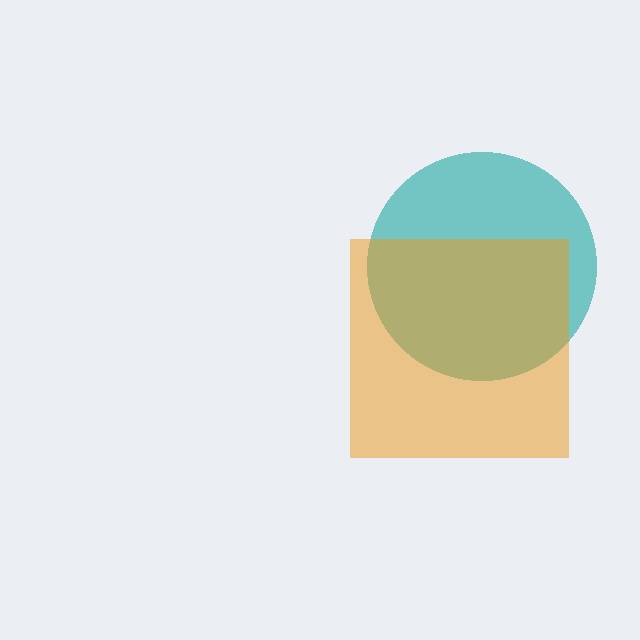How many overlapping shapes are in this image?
There are 2 overlapping shapes in the image.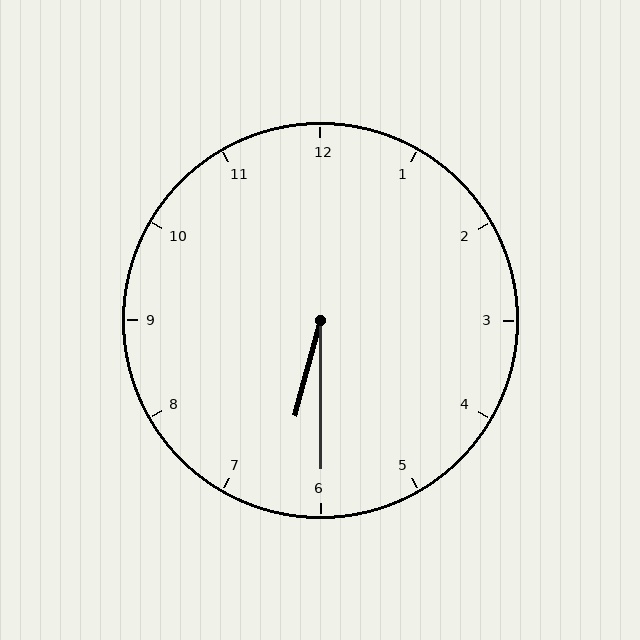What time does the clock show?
6:30.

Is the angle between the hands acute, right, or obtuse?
It is acute.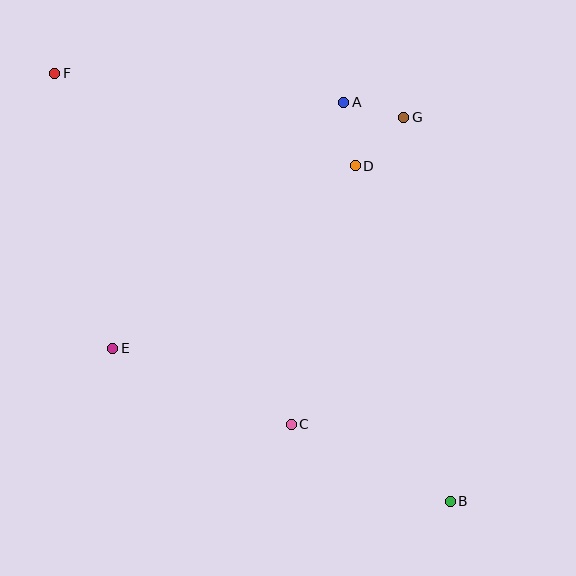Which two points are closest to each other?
Points A and G are closest to each other.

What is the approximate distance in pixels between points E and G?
The distance between E and G is approximately 371 pixels.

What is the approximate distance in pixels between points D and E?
The distance between D and E is approximately 303 pixels.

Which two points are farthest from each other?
Points B and F are farthest from each other.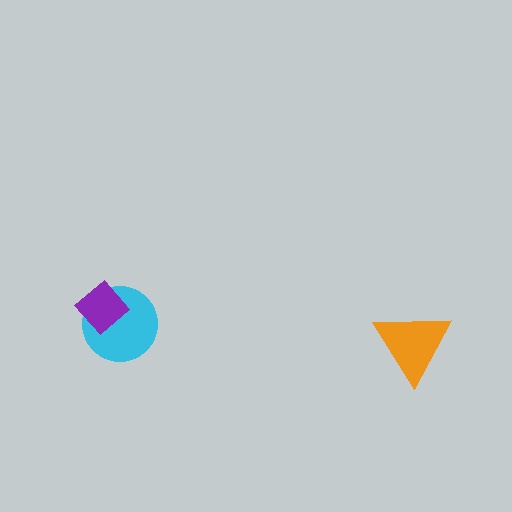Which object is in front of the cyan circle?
The purple diamond is in front of the cyan circle.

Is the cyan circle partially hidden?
Yes, it is partially covered by another shape.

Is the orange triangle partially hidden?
No, no other shape covers it.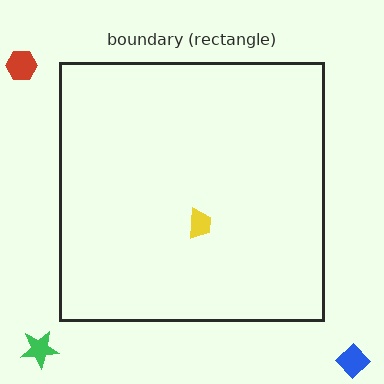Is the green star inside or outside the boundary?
Outside.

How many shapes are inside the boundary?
1 inside, 3 outside.